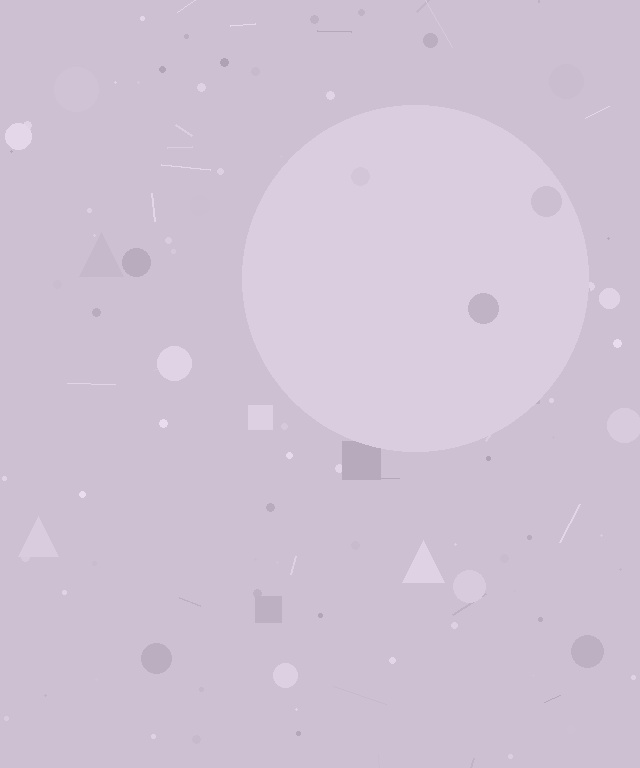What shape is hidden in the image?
A circle is hidden in the image.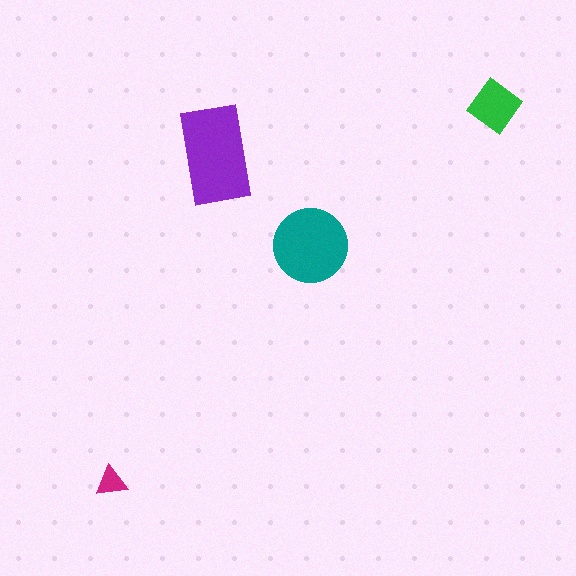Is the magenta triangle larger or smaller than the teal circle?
Smaller.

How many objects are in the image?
There are 4 objects in the image.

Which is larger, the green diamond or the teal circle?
The teal circle.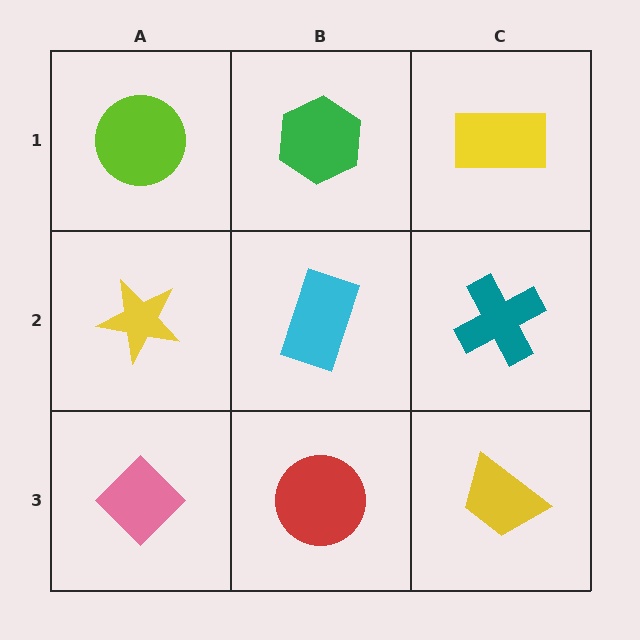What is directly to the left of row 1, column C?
A green hexagon.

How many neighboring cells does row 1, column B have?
3.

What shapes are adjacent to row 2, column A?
A lime circle (row 1, column A), a pink diamond (row 3, column A), a cyan rectangle (row 2, column B).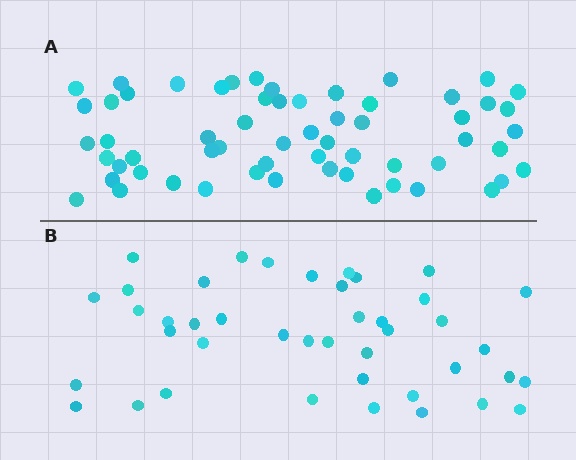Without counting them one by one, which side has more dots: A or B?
Region A (the top region) has more dots.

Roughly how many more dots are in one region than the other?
Region A has approximately 20 more dots than region B.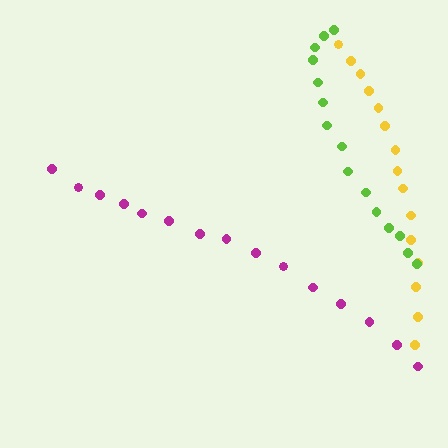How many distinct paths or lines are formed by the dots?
There are 3 distinct paths.